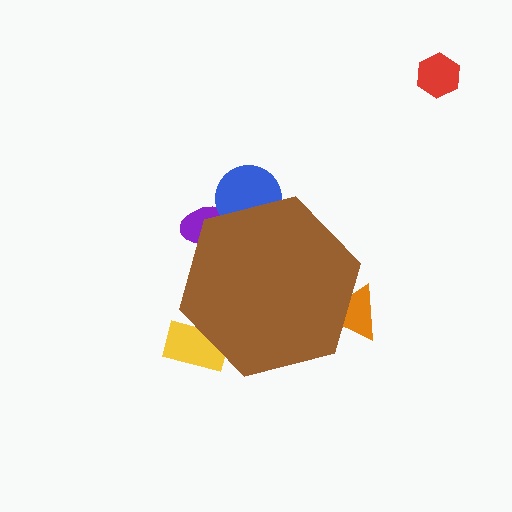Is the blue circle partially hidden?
Yes, the blue circle is partially hidden behind the brown hexagon.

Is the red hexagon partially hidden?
No, the red hexagon is fully visible.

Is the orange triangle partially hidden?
Yes, the orange triangle is partially hidden behind the brown hexagon.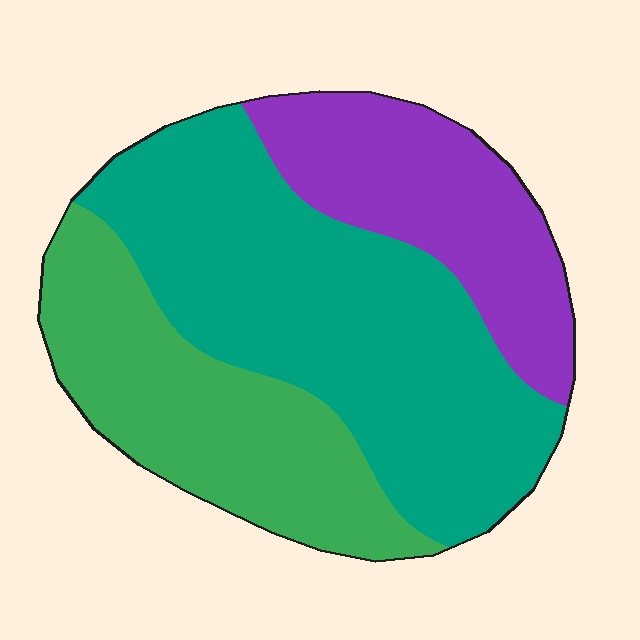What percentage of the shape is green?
Green covers 29% of the shape.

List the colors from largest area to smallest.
From largest to smallest: teal, green, purple.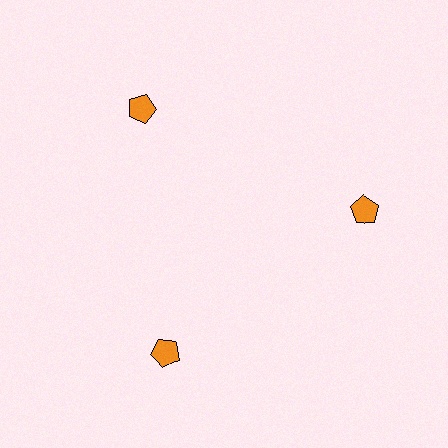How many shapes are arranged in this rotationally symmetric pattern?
There are 3 shapes, arranged in 3 groups of 1.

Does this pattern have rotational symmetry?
Yes, this pattern has 3-fold rotational symmetry. It looks the same after rotating 120 degrees around the center.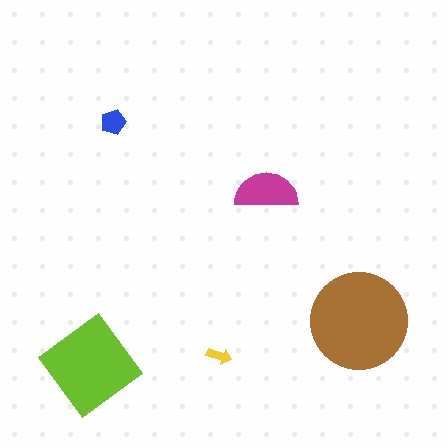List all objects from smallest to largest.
The yellow arrow, the blue pentagon, the magenta semicircle, the lime diamond, the brown circle.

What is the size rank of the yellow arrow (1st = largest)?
5th.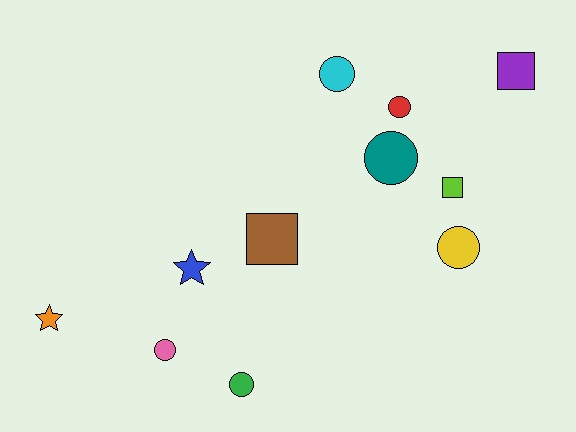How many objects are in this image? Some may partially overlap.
There are 11 objects.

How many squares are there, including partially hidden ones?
There are 3 squares.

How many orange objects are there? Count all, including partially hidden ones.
There is 1 orange object.